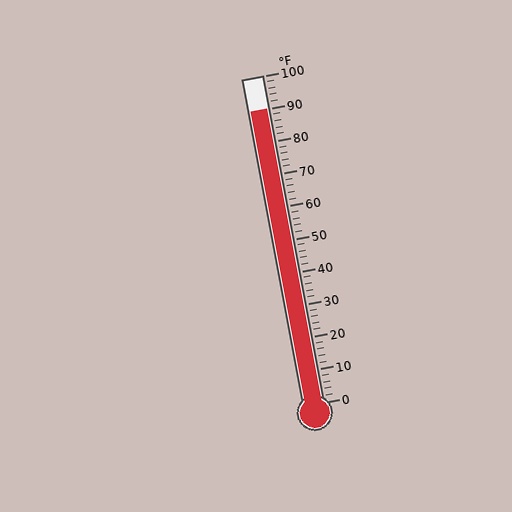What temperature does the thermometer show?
The thermometer shows approximately 90°F.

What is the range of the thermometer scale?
The thermometer scale ranges from 0°F to 100°F.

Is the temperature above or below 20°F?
The temperature is above 20°F.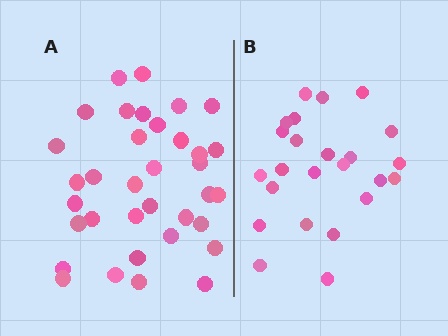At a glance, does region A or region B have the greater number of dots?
Region A (the left region) has more dots.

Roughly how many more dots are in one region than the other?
Region A has roughly 12 or so more dots than region B.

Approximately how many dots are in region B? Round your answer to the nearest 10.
About 20 dots. (The exact count is 24, which rounds to 20.)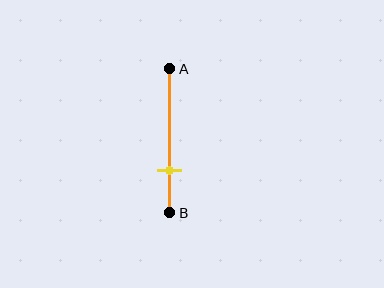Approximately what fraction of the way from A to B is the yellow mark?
The yellow mark is approximately 70% of the way from A to B.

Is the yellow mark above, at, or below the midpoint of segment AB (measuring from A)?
The yellow mark is below the midpoint of segment AB.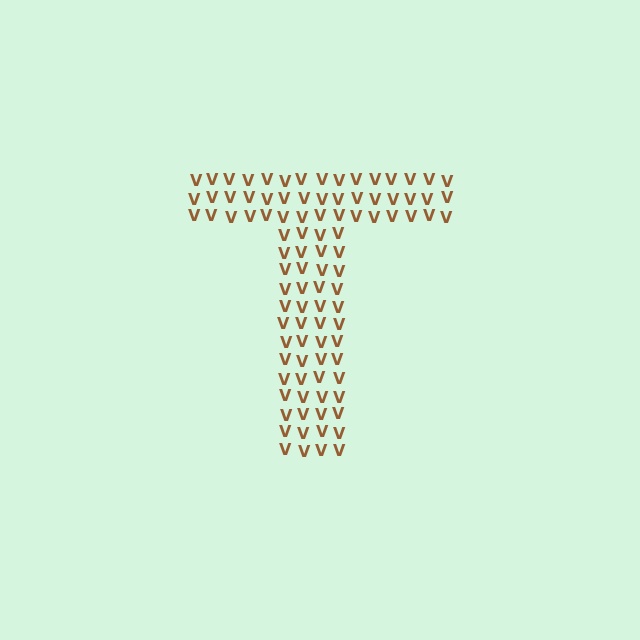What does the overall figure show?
The overall figure shows the letter T.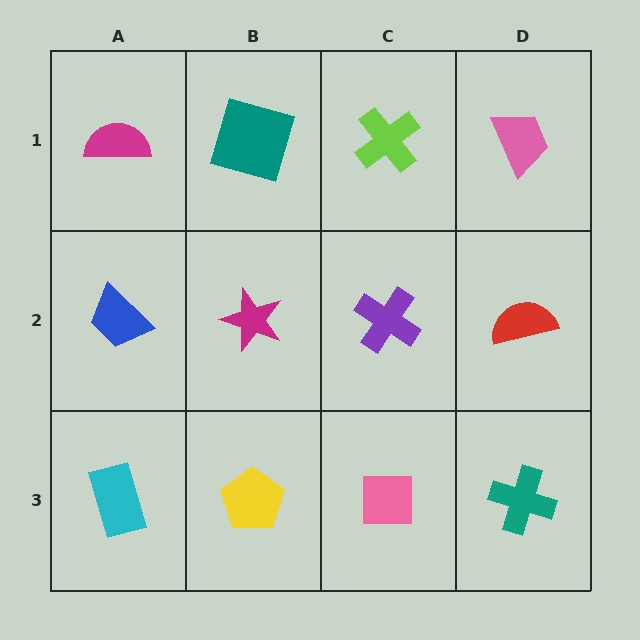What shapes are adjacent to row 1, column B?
A magenta star (row 2, column B), a magenta semicircle (row 1, column A), a lime cross (row 1, column C).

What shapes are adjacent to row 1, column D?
A red semicircle (row 2, column D), a lime cross (row 1, column C).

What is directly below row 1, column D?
A red semicircle.